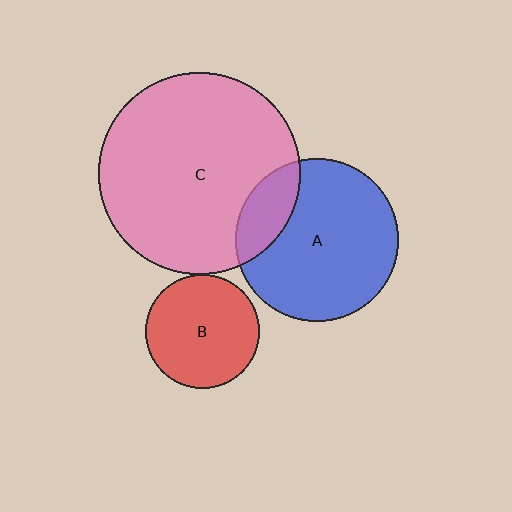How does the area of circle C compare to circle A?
Approximately 1.5 times.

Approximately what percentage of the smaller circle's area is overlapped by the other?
Approximately 20%.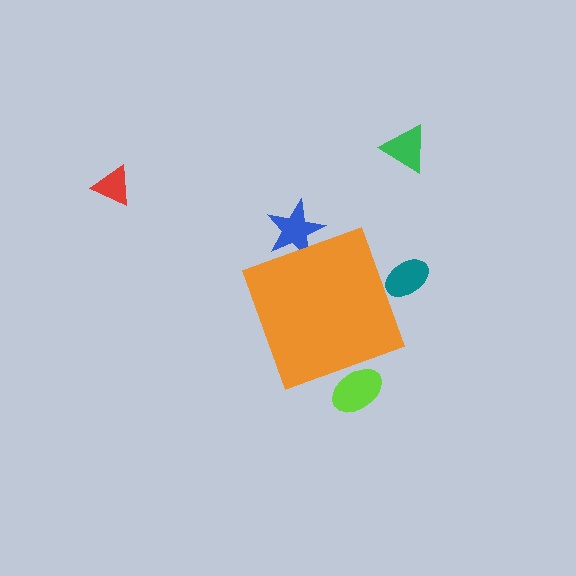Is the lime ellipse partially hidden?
Yes, the lime ellipse is partially hidden behind the orange diamond.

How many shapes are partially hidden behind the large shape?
3 shapes are partially hidden.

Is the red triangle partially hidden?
No, the red triangle is fully visible.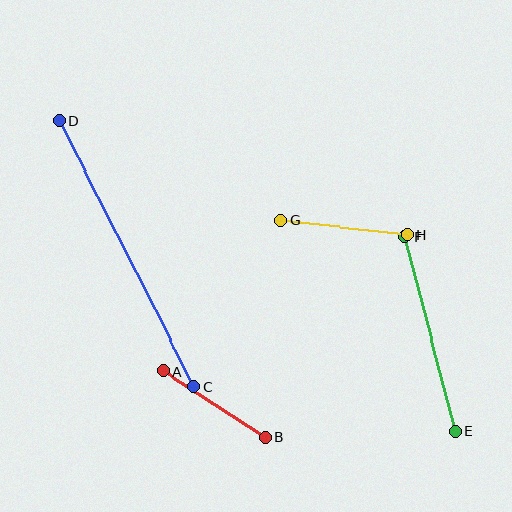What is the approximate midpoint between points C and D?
The midpoint is at approximately (126, 254) pixels.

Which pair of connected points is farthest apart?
Points C and D are farthest apart.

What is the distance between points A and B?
The distance is approximately 121 pixels.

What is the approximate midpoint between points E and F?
The midpoint is at approximately (430, 334) pixels.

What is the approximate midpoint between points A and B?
The midpoint is at approximately (214, 404) pixels.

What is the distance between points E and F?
The distance is approximately 201 pixels.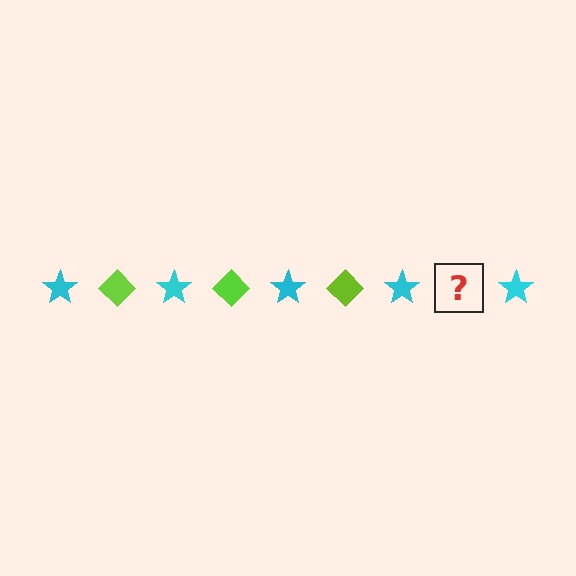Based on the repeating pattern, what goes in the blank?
The blank should be a lime diamond.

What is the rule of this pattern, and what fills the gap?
The rule is that the pattern alternates between cyan star and lime diamond. The gap should be filled with a lime diamond.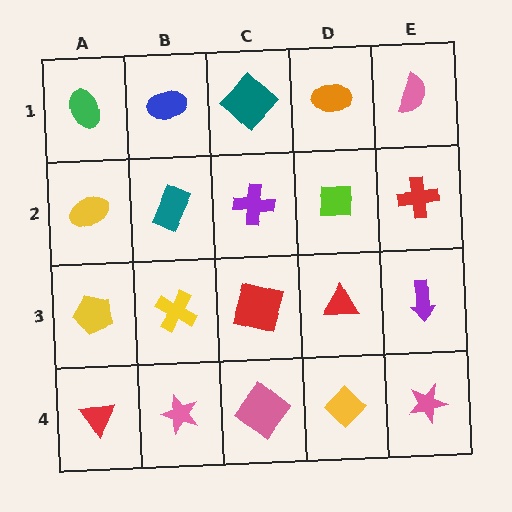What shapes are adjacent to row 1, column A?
A yellow ellipse (row 2, column A), a blue ellipse (row 1, column B).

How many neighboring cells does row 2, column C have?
4.